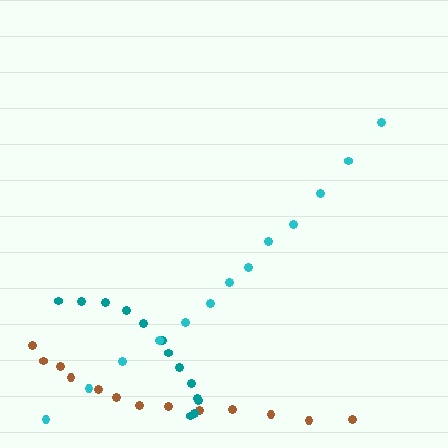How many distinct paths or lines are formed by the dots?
There are 3 distinct paths.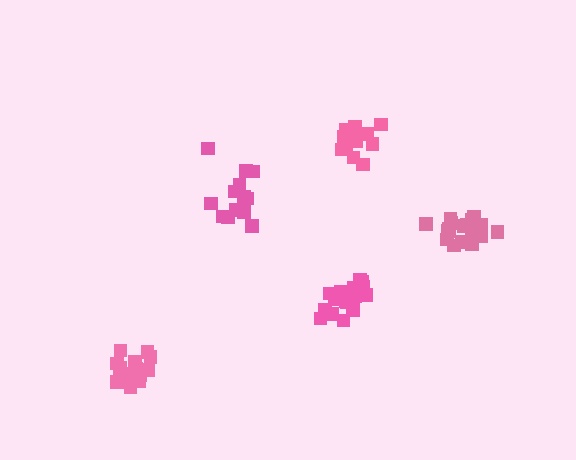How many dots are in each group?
Group 1: 18 dots, Group 2: 18 dots, Group 3: 13 dots, Group 4: 13 dots, Group 5: 17 dots (79 total).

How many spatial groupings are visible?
There are 5 spatial groupings.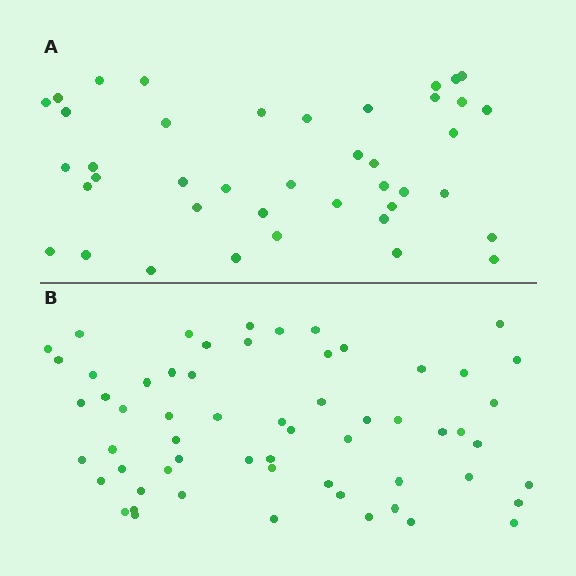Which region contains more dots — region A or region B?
Region B (the bottom region) has more dots.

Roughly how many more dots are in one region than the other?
Region B has approximately 20 more dots than region A.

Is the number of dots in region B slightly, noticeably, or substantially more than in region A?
Region B has substantially more. The ratio is roughly 1.5 to 1.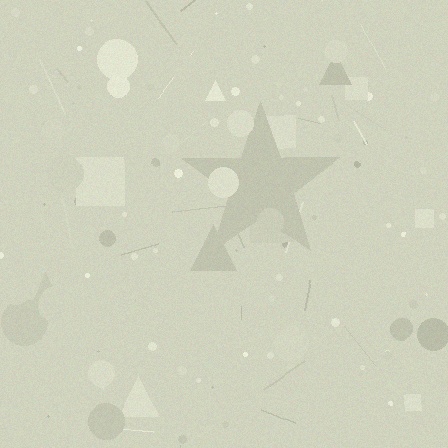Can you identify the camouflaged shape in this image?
The camouflaged shape is a star.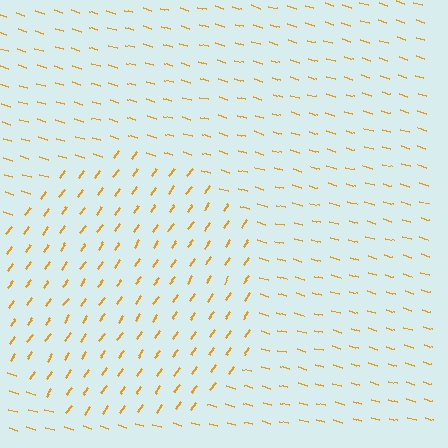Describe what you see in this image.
The image is filled with small orange line segments. A circle region in the image has lines oriented differently from the surrounding lines, creating a visible texture boundary.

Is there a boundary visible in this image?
Yes, there is a texture boundary formed by a change in line orientation.